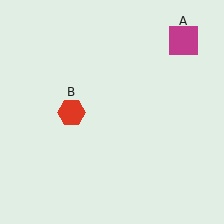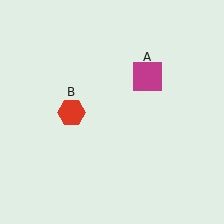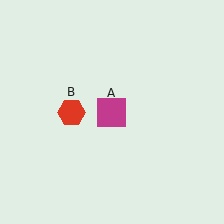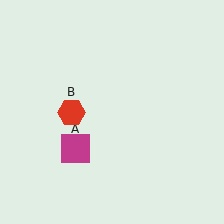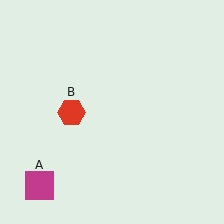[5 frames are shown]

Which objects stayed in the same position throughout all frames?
Red hexagon (object B) remained stationary.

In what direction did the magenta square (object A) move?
The magenta square (object A) moved down and to the left.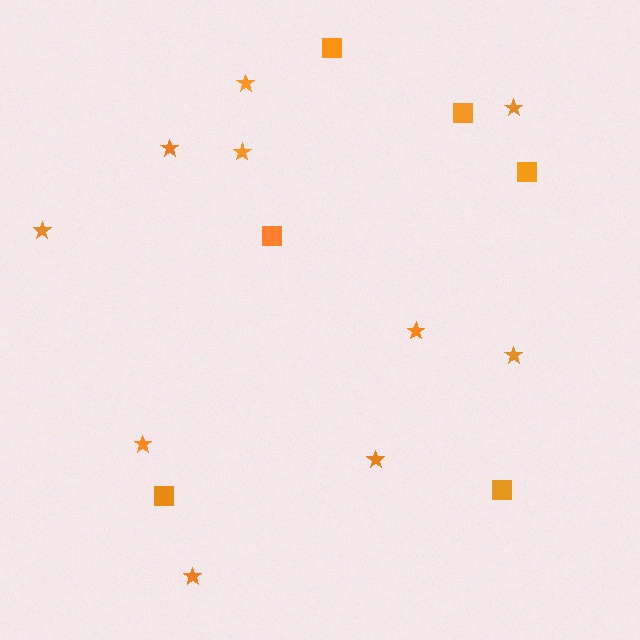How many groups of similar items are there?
There are 2 groups: one group of squares (6) and one group of stars (10).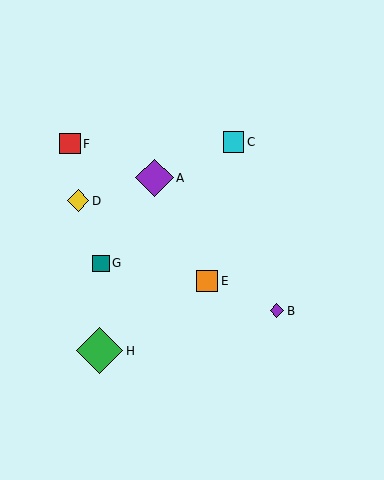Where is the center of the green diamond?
The center of the green diamond is at (100, 351).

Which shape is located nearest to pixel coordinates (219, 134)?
The cyan square (labeled C) at (234, 142) is nearest to that location.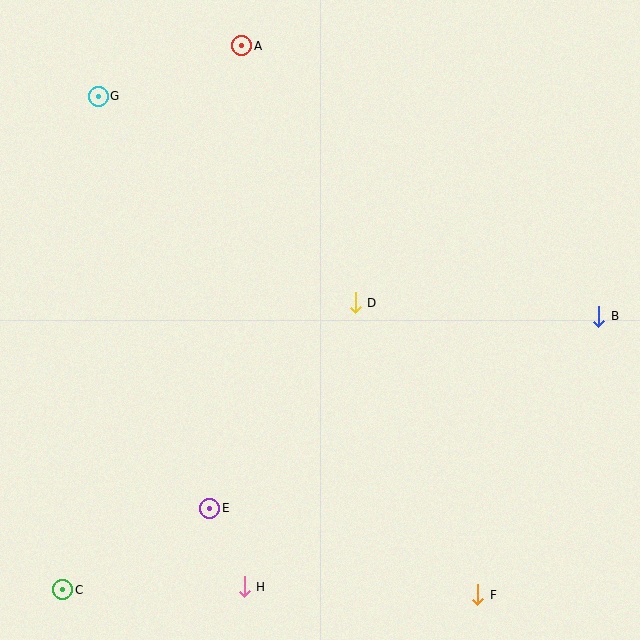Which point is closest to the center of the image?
Point D at (355, 303) is closest to the center.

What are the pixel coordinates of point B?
Point B is at (599, 316).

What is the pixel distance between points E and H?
The distance between E and H is 86 pixels.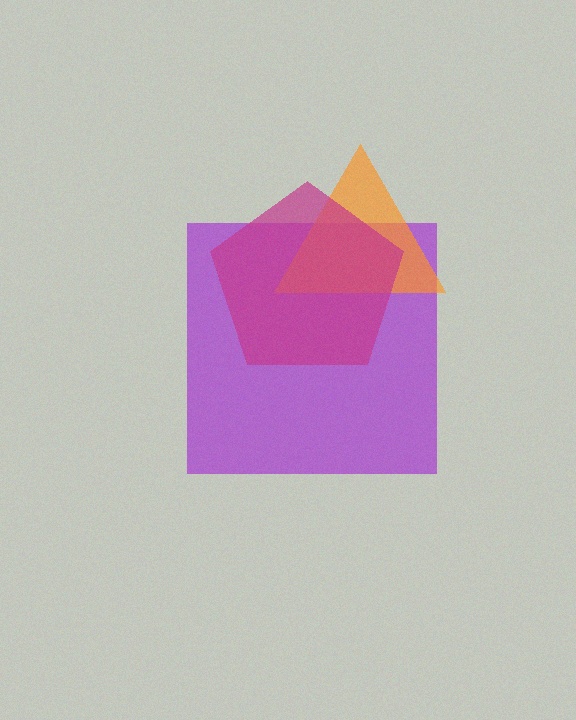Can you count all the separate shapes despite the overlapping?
Yes, there are 3 separate shapes.